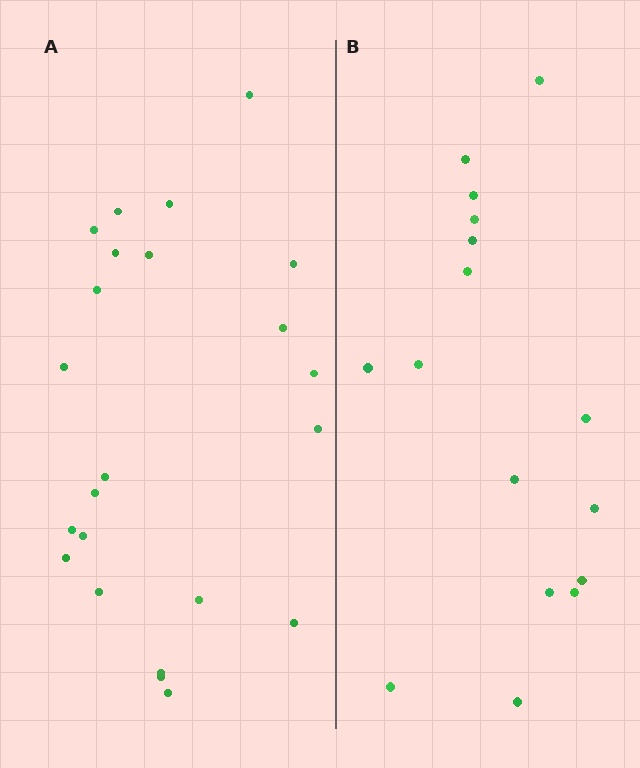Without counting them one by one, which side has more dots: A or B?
Region A (the left region) has more dots.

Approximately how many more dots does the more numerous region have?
Region A has roughly 8 or so more dots than region B.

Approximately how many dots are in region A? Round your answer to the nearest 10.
About 20 dots. (The exact count is 23, which rounds to 20.)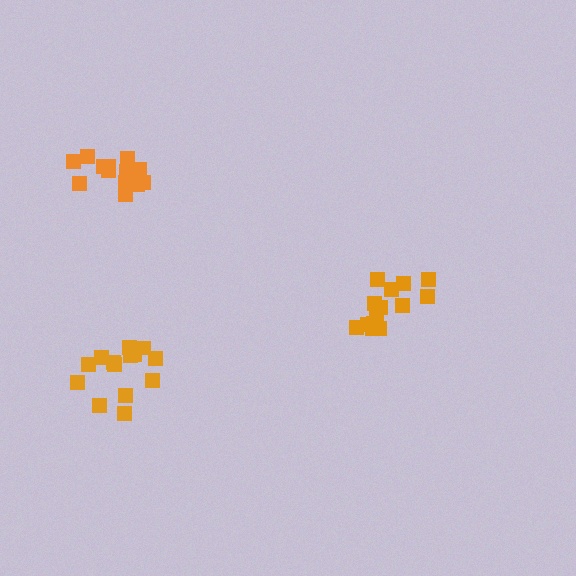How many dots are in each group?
Group 1: 14 dots, Group 2: 14 dots, Group 3: 13 dots (41 total).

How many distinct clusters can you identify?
There are 3 distinct clusters.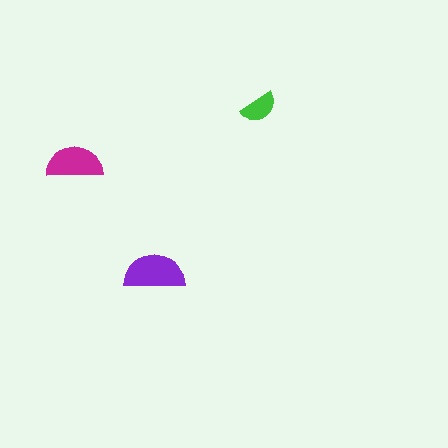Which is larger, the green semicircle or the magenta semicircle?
The magenta one.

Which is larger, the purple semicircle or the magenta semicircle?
The purple one.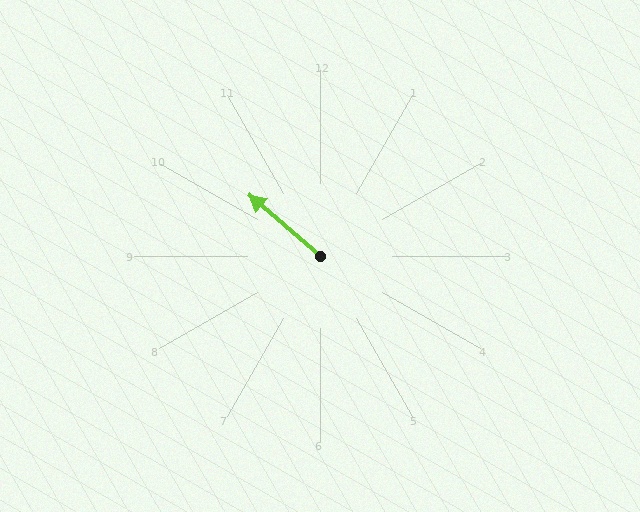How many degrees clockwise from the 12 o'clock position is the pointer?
Approximately 311 degrees.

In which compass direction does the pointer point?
Northwest.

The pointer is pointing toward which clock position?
Roughly 10 o'clock.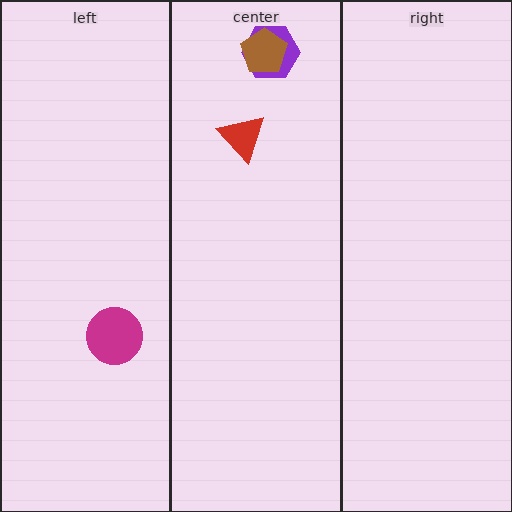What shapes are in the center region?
The purple hexagon, the brown pentagon, the red triangle.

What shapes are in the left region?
The magenta circle.